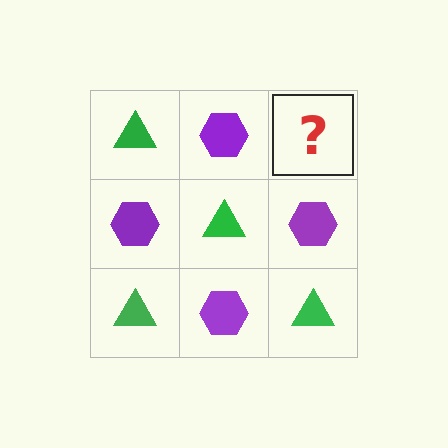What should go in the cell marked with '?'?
The missing cell should contain a green triangle.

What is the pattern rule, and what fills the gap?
The rule is that it alternates green triangle and purple hexagon in a checkerboard pattern. The gap should be filled with a green triangle.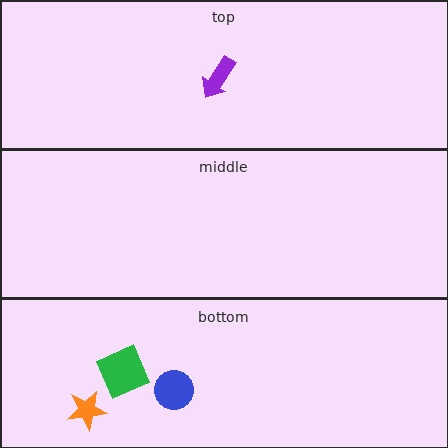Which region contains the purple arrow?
The top region.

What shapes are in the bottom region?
The orange star, the green square, the blue circle.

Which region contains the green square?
The bottom region.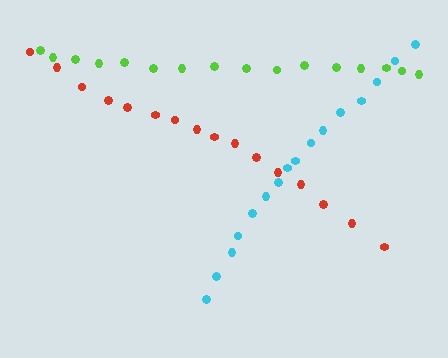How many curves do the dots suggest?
There are 3 distinct paths.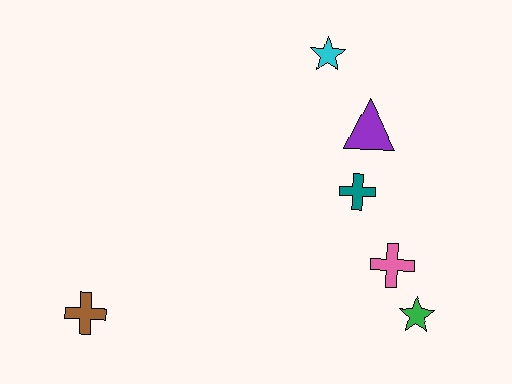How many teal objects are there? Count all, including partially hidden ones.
There is 1 teal object.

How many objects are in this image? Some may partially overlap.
There are 6 objects.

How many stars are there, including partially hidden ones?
There are 2 stars.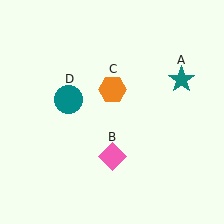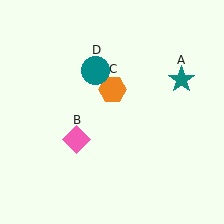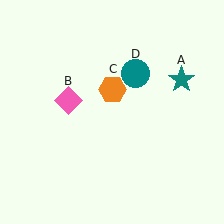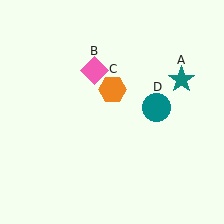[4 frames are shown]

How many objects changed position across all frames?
2 objects changed position: pink diamond (object B), teal circle (object D).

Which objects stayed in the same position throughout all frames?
Teal star (object A) and orange hexagon (object C) remained stationary.